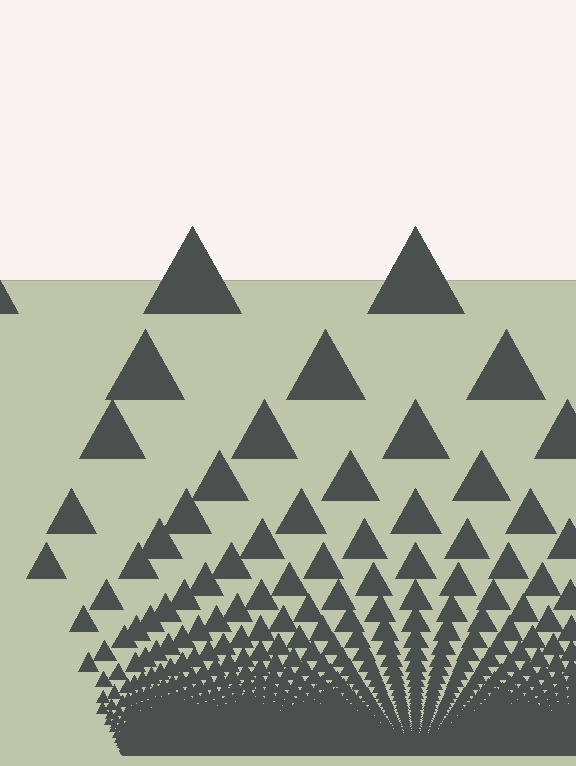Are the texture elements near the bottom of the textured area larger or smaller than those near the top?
Smaller. The gradient is inverted — elements near the bottom are smaller and denser.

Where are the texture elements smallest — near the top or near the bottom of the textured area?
Near the bottom.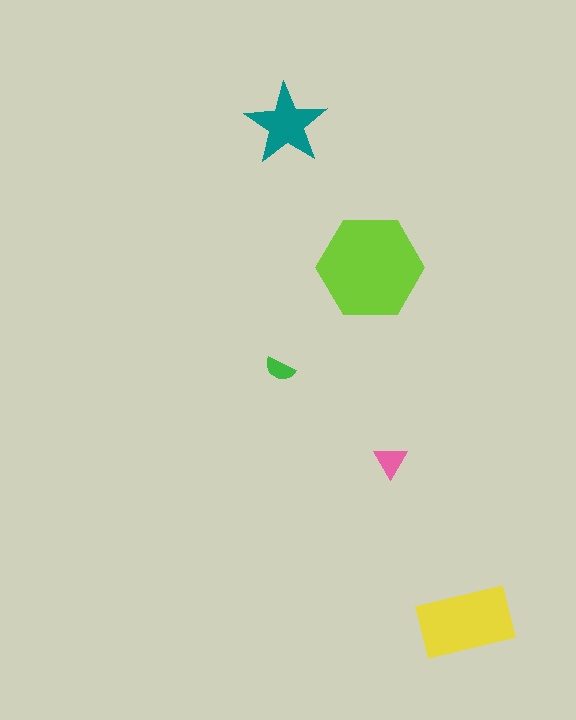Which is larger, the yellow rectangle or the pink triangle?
The yellow rectangle.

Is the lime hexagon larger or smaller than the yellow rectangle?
Larger.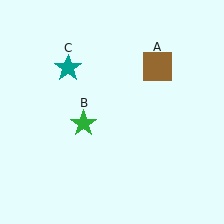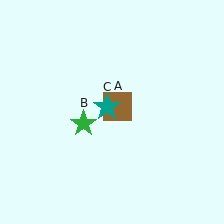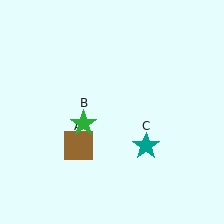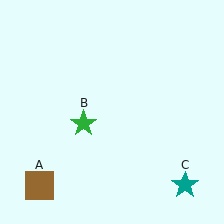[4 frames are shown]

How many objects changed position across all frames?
2 objects changed position: brown square (object A), teal star (object C).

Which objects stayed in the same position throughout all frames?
Green star (object B) remained stationary.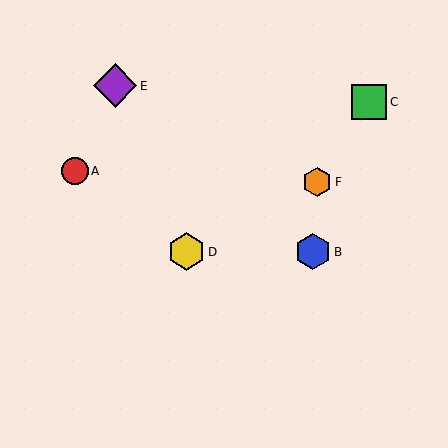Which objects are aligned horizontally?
Objects B, D are aligned horizontally.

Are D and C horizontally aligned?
No, D is at y≈252 and C is at y≈102.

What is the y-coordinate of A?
Object A is at y≈171.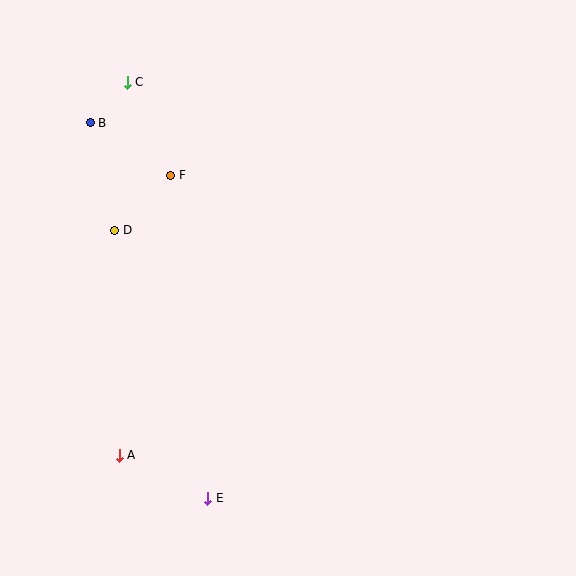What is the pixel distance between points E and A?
The distance between E and A is 99 pixels.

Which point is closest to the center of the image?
Point F at (171, 175) is closest to the center.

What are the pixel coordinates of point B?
Point B is at (90, 123).